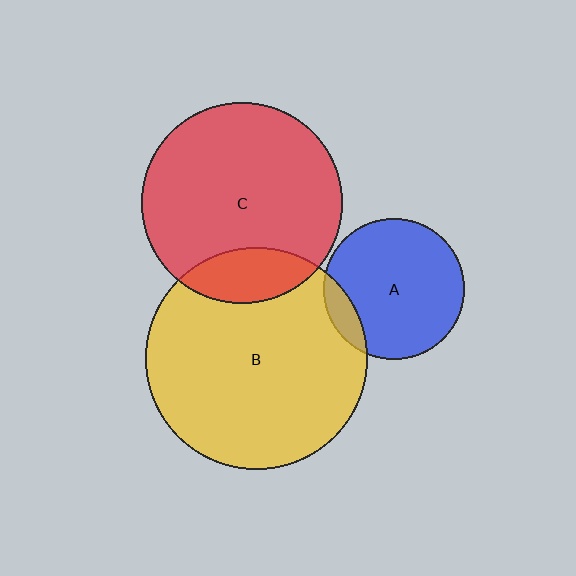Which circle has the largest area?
Circle B (yellow).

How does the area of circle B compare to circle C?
Approximately 1.2 times.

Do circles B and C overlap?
Yes.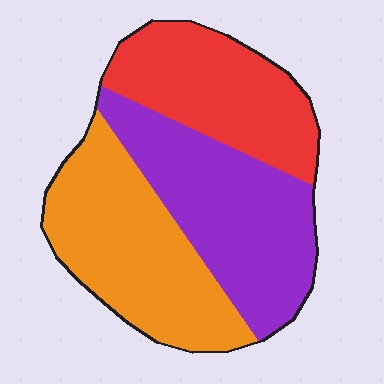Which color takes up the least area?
Red, at roughly 30%.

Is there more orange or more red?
Orange.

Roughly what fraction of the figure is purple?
Purple takes up about three eighths (3/8) of the figure.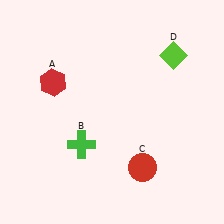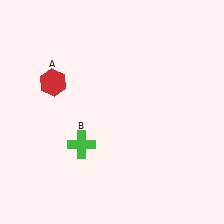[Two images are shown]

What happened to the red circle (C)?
The red circle (C) was removed in Image 2. It was in the bottom-right area of Image 1.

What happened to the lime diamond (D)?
The lime diamond (D) was removed in Image 2. It was in the top-right area of Image 1.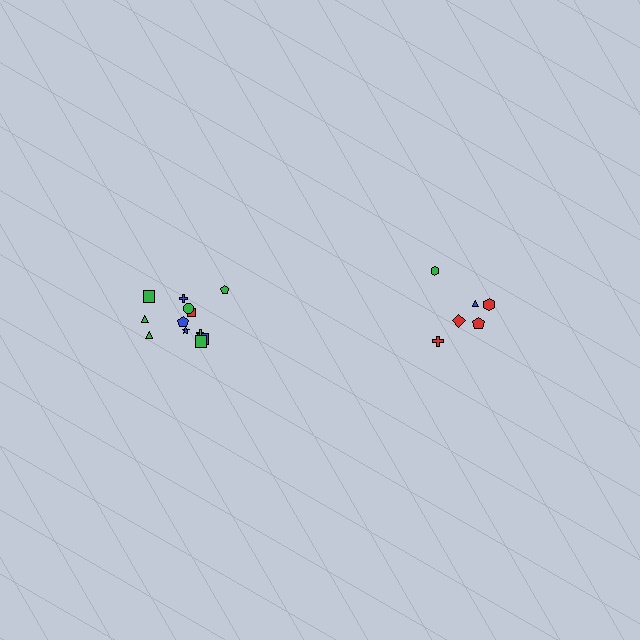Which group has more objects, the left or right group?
The left group.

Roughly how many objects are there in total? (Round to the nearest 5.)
Roughly 20 objects in total.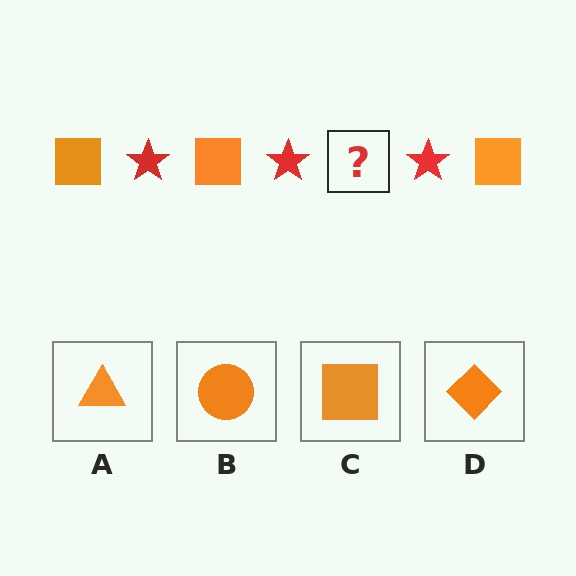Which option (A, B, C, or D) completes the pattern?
C.